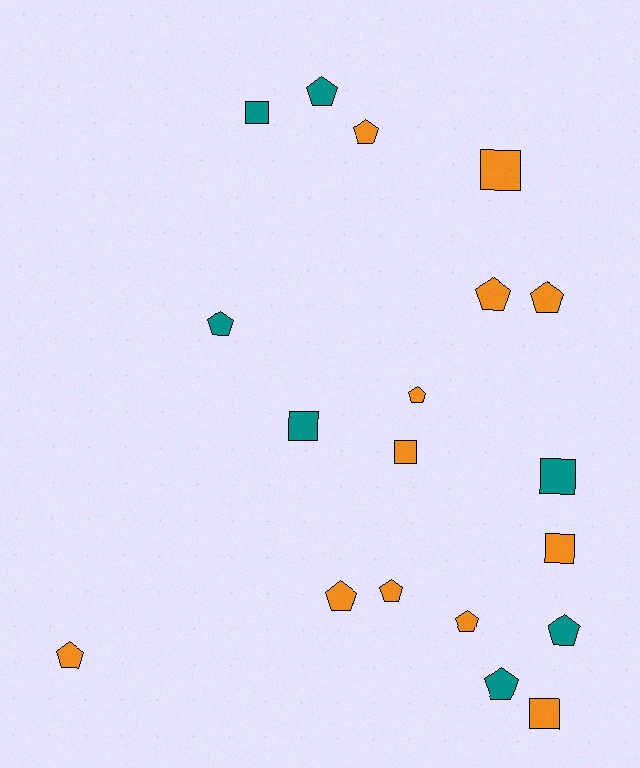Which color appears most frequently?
Orange, with 12 objects.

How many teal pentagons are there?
There are 4 teal pentagons.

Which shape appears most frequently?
Pentagon, with 12 objects.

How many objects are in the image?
There are 19 objects.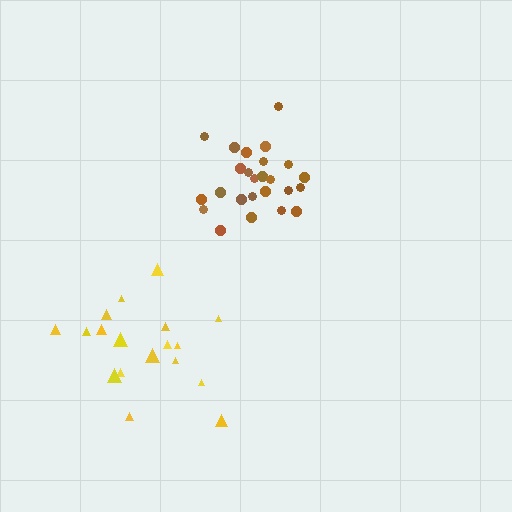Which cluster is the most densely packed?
Brown.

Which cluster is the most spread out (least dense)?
Yellow.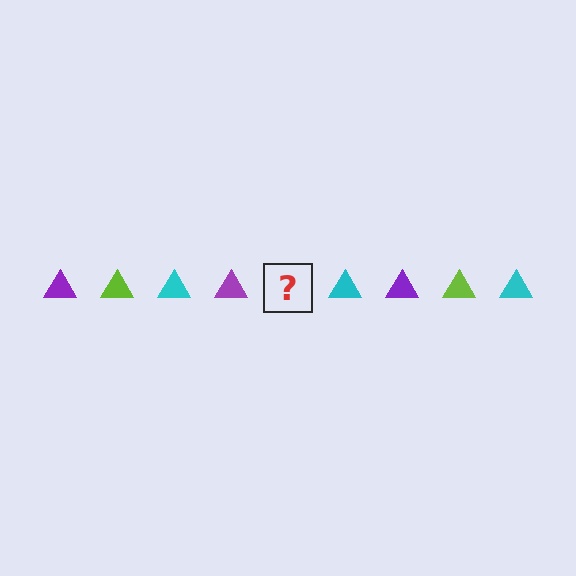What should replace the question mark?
The question mark should be replaced with a lime triangle.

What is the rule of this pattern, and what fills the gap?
The rule is that the pattern cycles through purple, lime, cyan triangles. The gap should be filled with a lime triangle.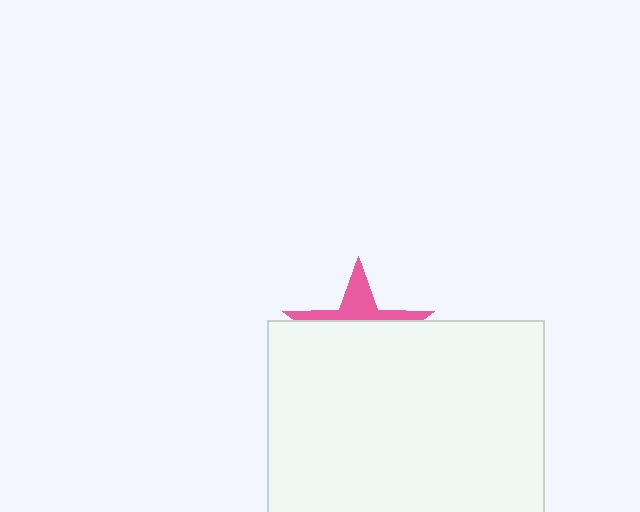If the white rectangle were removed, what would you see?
You would see the complete pink star.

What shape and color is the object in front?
The object in front is a white rectangle.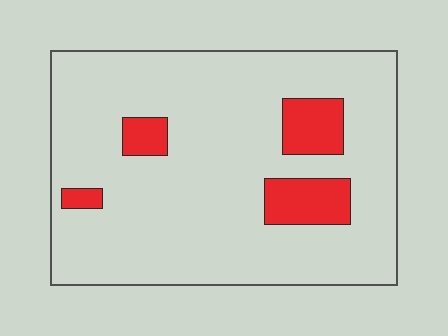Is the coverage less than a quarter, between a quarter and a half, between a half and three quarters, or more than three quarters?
Less than a quarter.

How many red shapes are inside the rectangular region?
4.